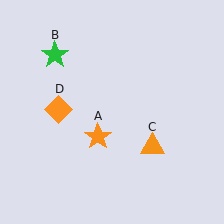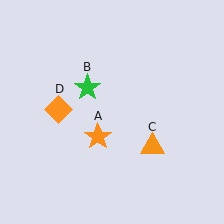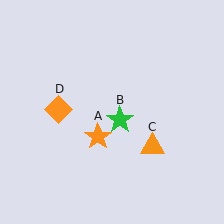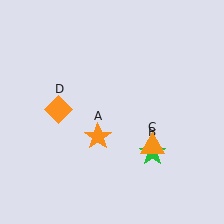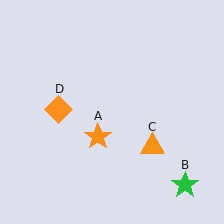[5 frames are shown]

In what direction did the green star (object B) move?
The green star (object B) moved down and to the right.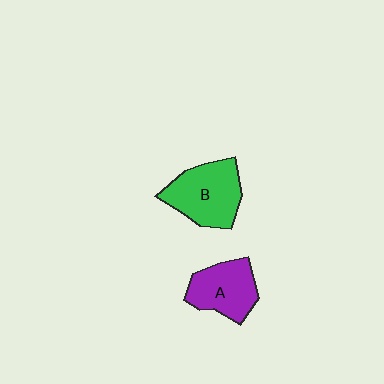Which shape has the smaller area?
Shape A (purple).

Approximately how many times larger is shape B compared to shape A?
Approximately 1.2 times.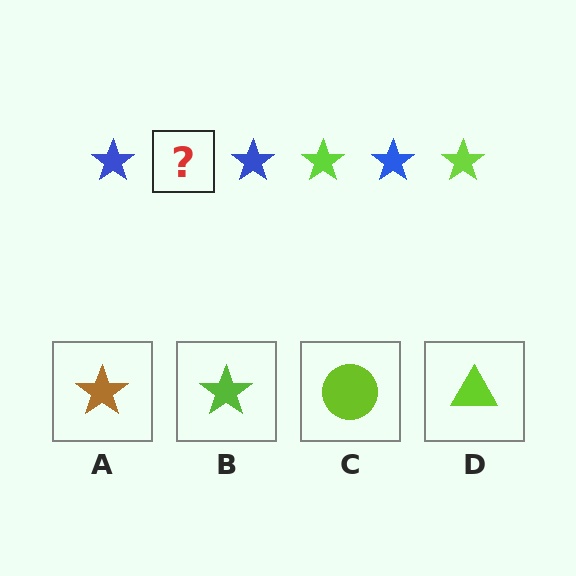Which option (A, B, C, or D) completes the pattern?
B.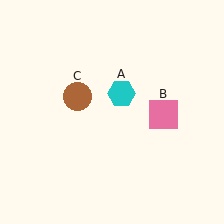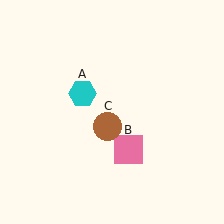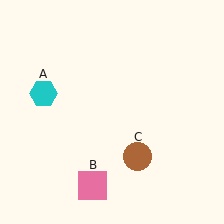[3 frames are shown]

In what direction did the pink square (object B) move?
The pink square (object B) moved down and to the left.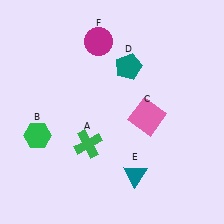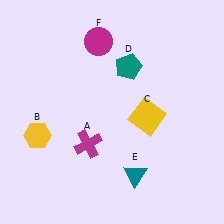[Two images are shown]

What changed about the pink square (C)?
In Image 1, C is pink. In Image 2, it changed to yellow.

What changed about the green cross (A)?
In Image 1, A is green. In Image 2, it changed to magenta.